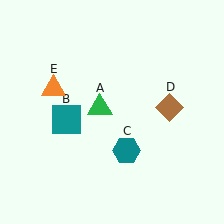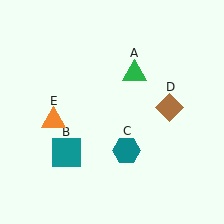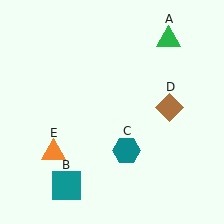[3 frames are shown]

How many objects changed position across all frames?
3 objects changed position: green triangle (object A), teal square (object B), orange triangle (object E).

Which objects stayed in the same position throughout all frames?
Teal hexagon (object C) and brown diamond (object D) remained stationary.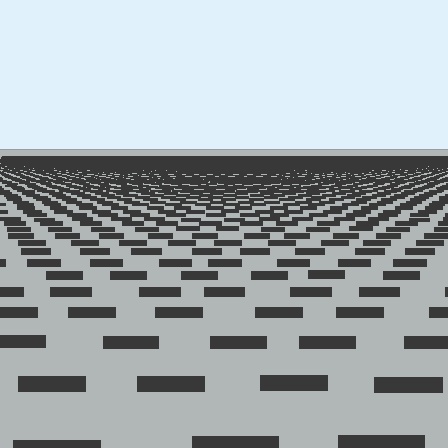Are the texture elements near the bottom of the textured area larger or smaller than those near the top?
Larger. Near the bottom, elements are closer to the viewer and appear at a bigger on-screen size.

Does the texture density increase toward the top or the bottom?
Density increases toward the top.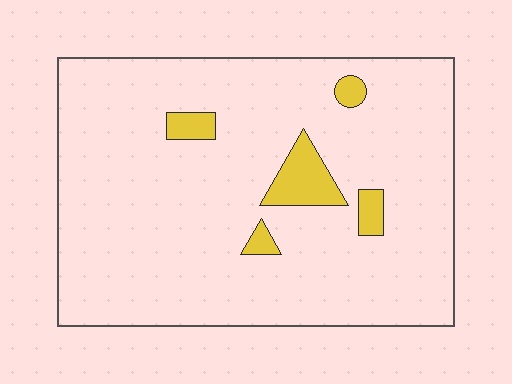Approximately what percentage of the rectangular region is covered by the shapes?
Approximately 5%.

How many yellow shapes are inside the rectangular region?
5.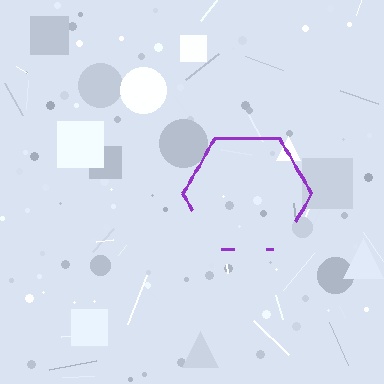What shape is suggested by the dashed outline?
The dashed outline suggests a hexagon.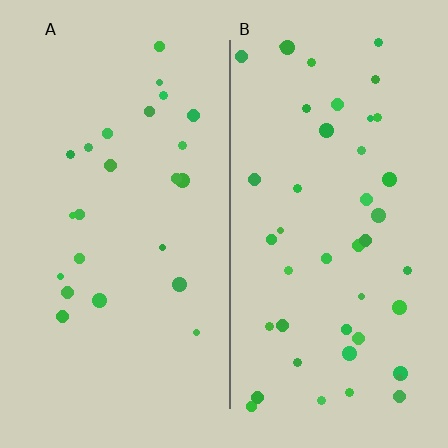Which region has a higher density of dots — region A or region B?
B (the right).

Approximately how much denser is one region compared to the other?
Approximately 1.8× — region B over region A.